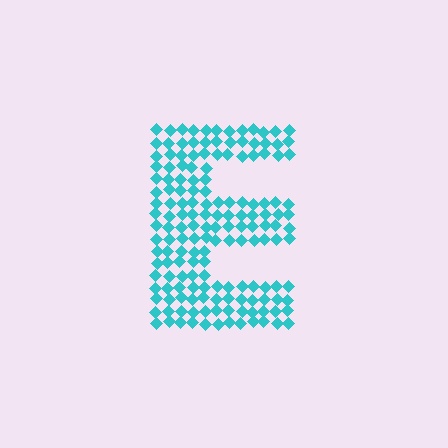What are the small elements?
The small elements are diamonds.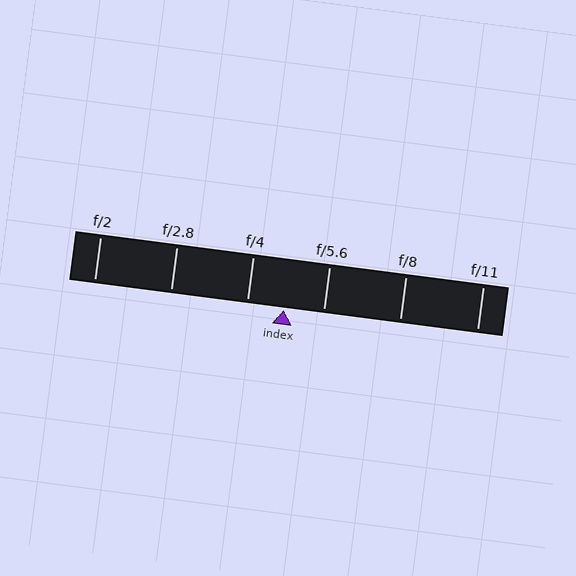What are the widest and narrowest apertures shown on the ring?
The widest aperture shown is f/2 and the narrowest is f/11.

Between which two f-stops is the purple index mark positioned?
The index mark is between f/4 and f/5.6.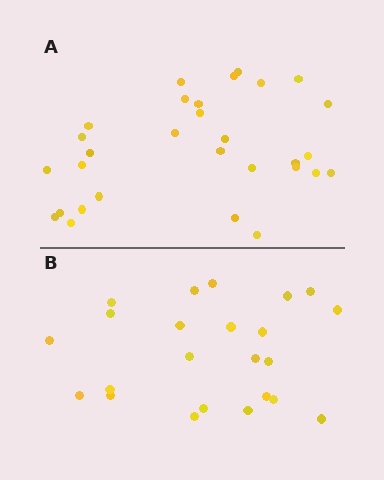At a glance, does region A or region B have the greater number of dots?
Region A (the top region) has more dots.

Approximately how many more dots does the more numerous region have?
Region A has roughly 8 or so more dots than region B.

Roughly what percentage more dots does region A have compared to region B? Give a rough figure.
About 30% more.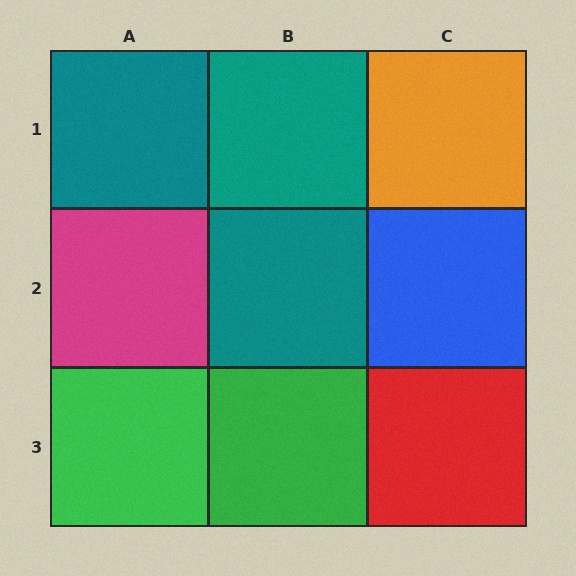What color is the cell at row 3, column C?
Red.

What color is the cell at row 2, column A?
Magenta.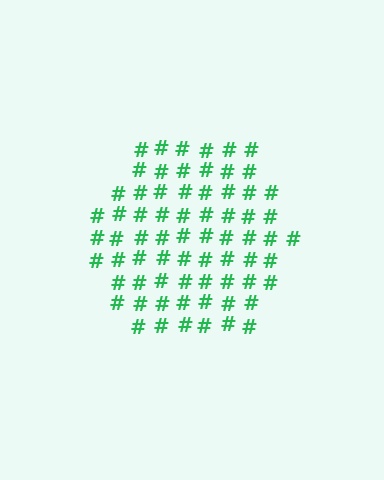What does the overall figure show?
The overall figure shows a hexagon.